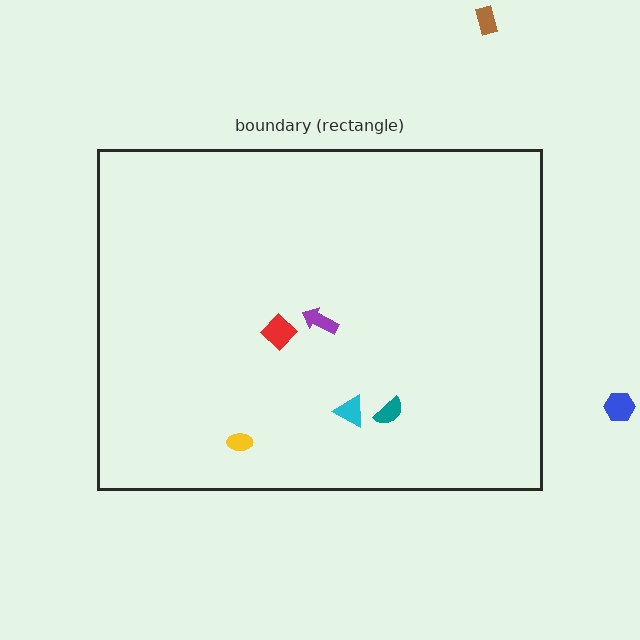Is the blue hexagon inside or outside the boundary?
Outside.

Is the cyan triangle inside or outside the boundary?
Inside.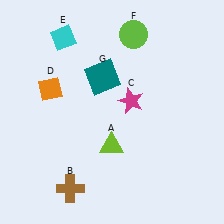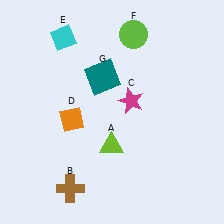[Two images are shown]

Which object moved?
The orange diamond (D) moved down.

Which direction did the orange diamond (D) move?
The orange diamond (D) moved down.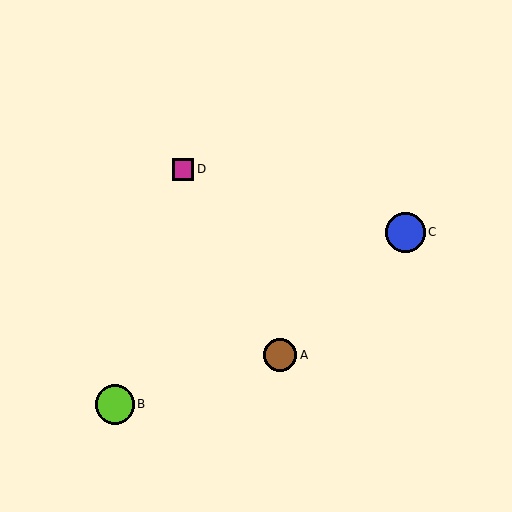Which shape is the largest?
The blue circle (labeled C) is the largest.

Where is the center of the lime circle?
The center of the lime circle is at (115, 405).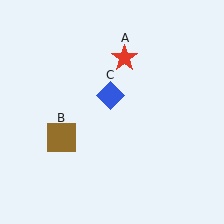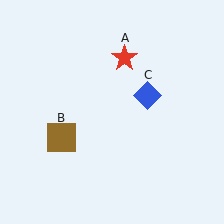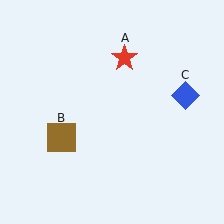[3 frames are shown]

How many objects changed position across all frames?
1 object changed position: blue diamond (object C).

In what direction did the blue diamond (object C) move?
The blue diamond (object C) moved right.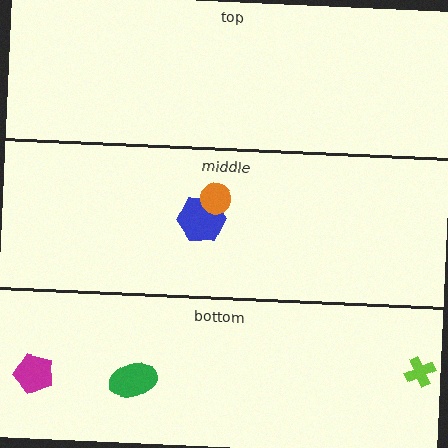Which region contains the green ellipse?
The bottom region.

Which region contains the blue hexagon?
The middle region.